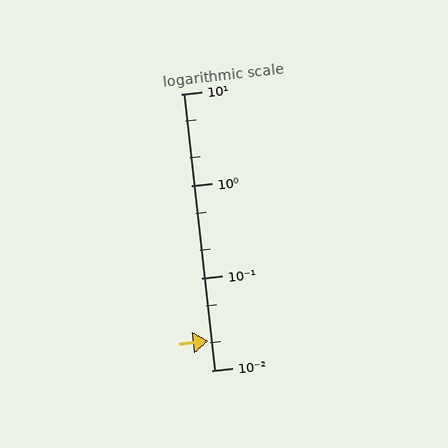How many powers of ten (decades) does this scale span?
The scale spans 3 decades, from 0.01 to 10.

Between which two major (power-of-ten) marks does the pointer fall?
The pointer is between 0.01 and 0.1.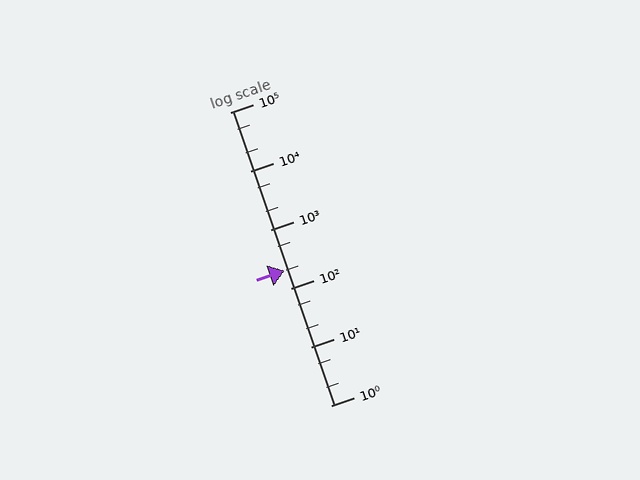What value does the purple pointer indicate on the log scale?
The pointer indicates approximately 200.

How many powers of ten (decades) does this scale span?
The scale spans 5 decades, from 1 to 100000.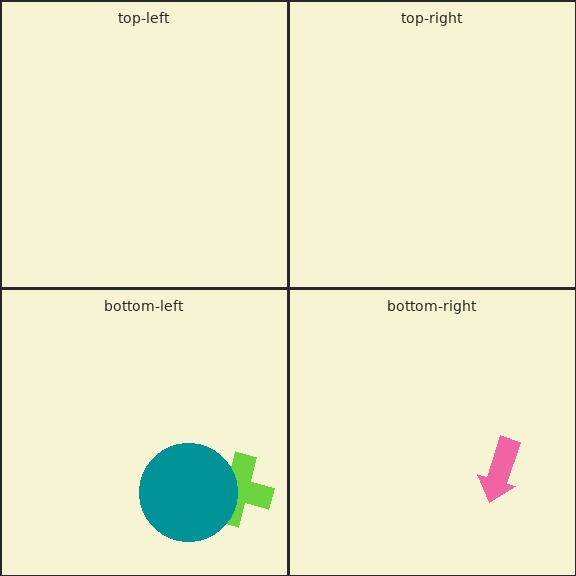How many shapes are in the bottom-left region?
2.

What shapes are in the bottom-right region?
The pink arrow.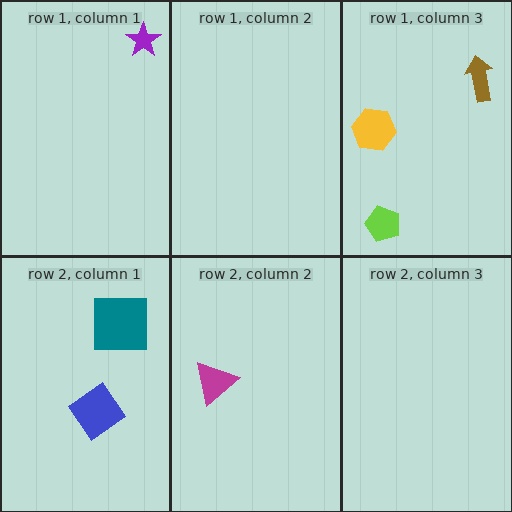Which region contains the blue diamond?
The row 2, column 1 region.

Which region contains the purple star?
The row 1, column 1 region.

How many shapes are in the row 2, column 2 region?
1.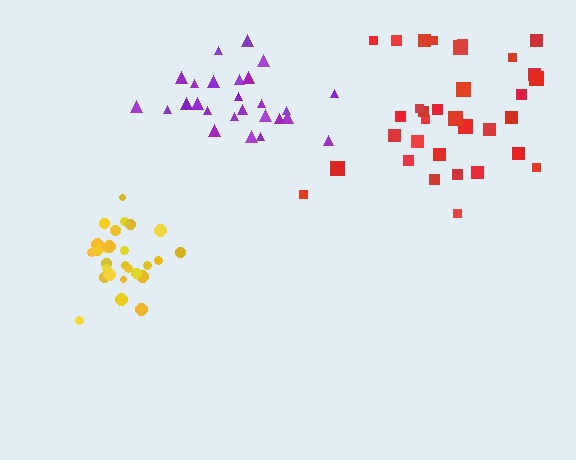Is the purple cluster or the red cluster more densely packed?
Purple.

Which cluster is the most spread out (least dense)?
Red.